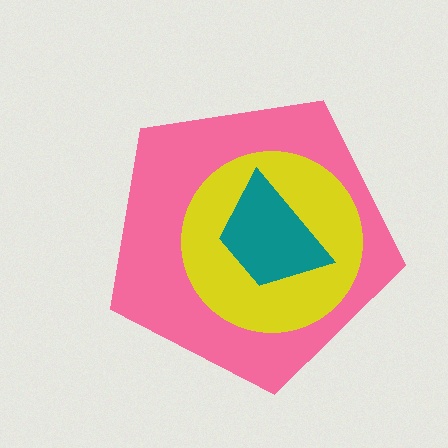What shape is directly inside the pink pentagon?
The yellow circle.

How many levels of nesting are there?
3.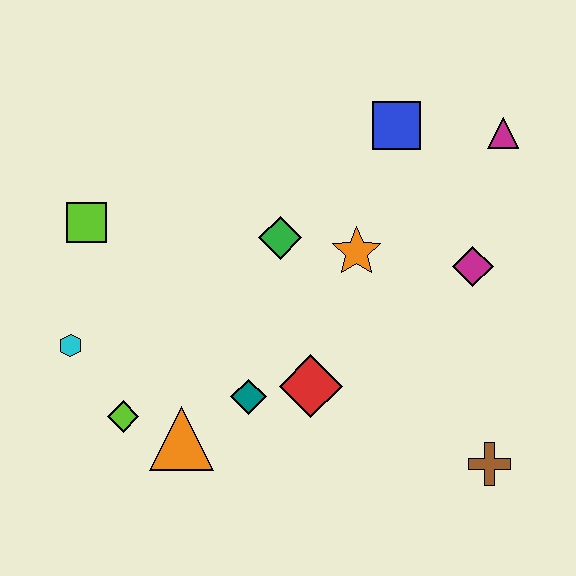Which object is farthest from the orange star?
The cyan hexagon is farthest from the orange star.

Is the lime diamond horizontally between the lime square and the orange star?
Yes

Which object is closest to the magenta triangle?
The blue square is closest to the magenta triangle.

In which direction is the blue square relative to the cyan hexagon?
The blue square is to the right of the cyan hexagon.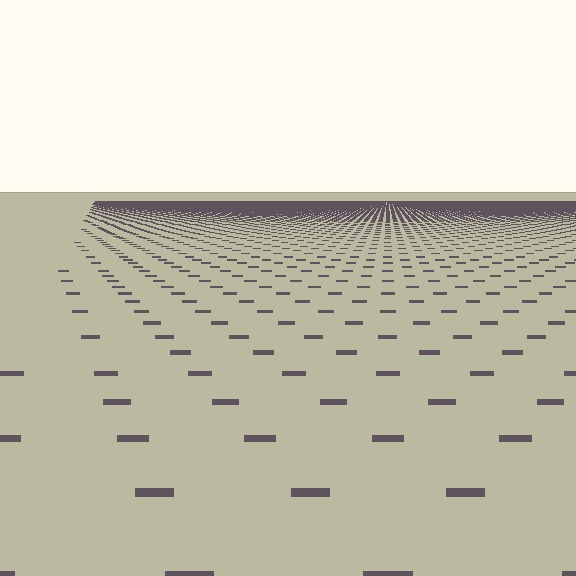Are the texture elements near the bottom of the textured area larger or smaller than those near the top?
Larger. Near the bottom, elements are closer to the viewer and appear at a bigger on-screen size.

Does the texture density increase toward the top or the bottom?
Density increases toward the top.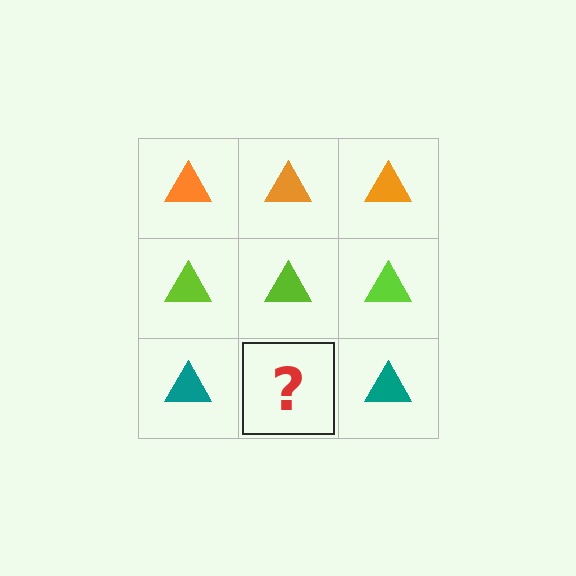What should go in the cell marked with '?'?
The missing cell should contain a teal triangle.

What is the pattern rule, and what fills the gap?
The rule is that each row has a consistent color. The gap should be filled with a teal triangle.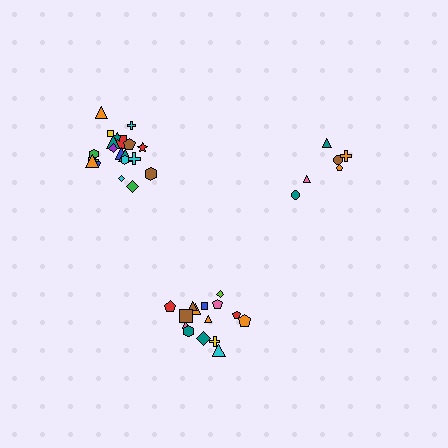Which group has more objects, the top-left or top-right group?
The top-left group.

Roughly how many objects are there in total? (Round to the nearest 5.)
Roughly 45 objects in total.